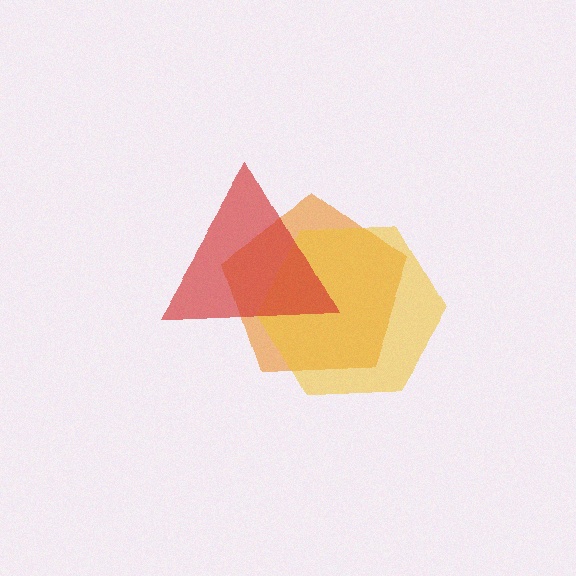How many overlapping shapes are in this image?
There are 3 overlapping shapes in the image.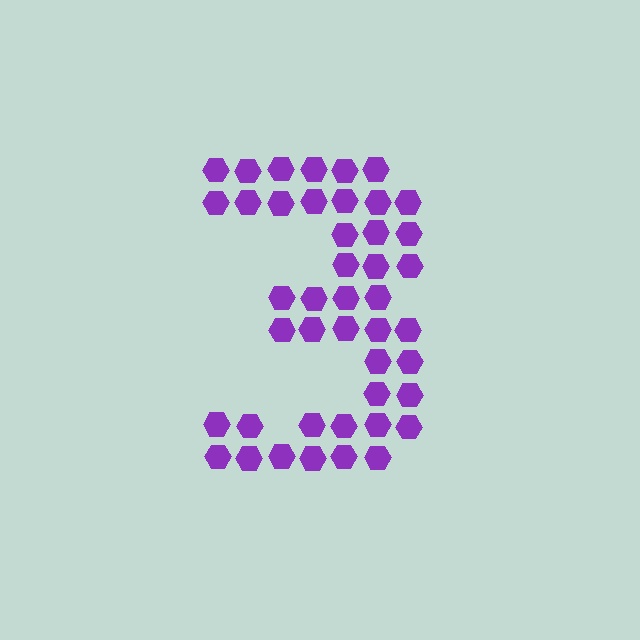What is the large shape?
The large shape is the digit 3.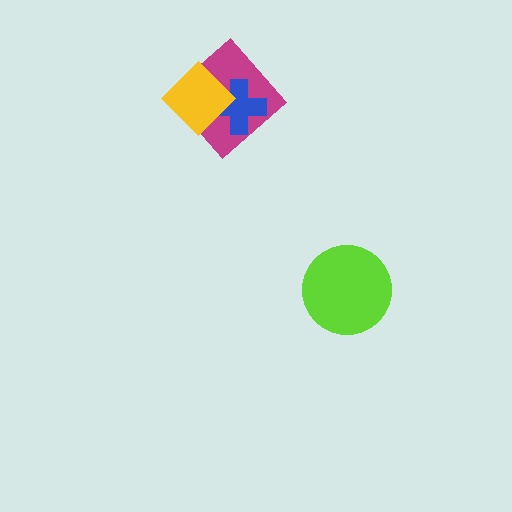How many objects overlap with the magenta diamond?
2 objects overlap with the magenta diamond.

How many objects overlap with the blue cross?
2 objects overlap with the blue cross.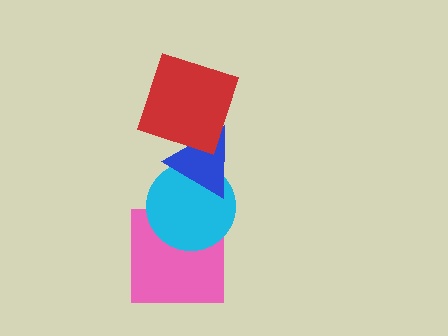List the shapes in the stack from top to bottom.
From top to bottom: the red square, the blue triangle, the cyan circle, the pink square.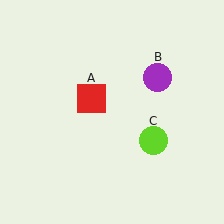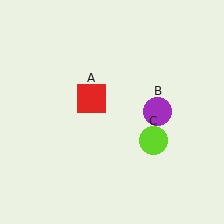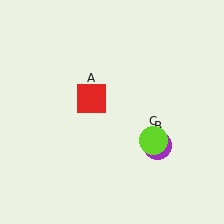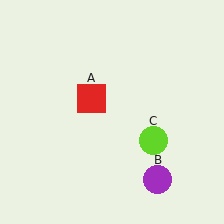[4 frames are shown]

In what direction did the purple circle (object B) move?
The purple circle (object B) moved down.